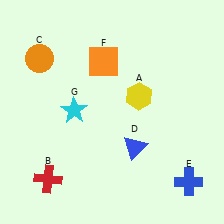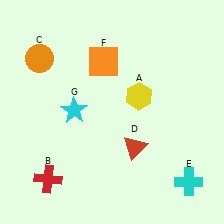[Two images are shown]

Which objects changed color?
D changed from blue to red. E changed from blue to cyan.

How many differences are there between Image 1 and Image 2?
There are 2 differences between the two images.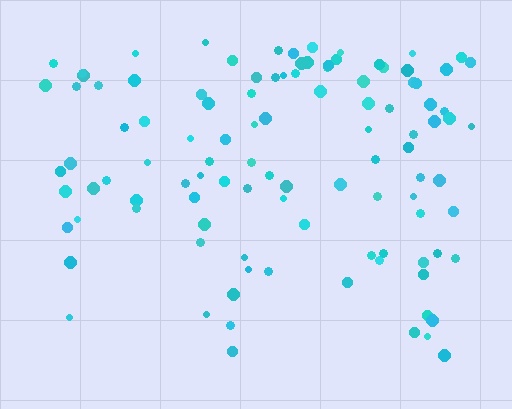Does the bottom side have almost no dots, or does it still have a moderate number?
Still a moderate number, just noticeably fewer than the top.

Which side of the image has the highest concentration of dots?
The top.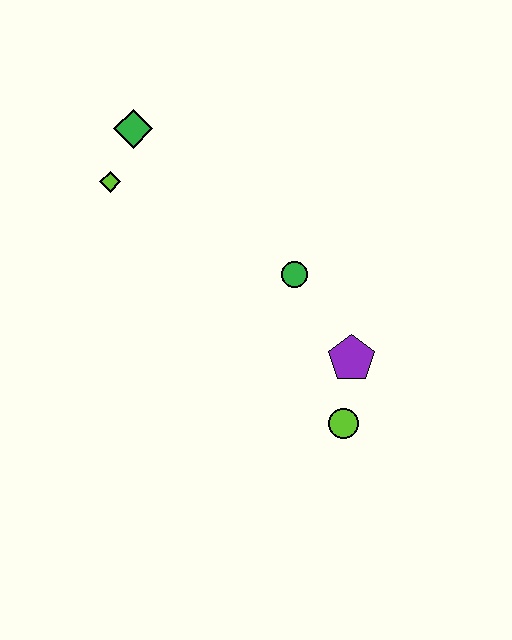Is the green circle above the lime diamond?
No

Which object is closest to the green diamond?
The lime diamond is closest to the green diamond.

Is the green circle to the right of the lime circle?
No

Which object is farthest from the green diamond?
The lime circle is farthest from the green diamond.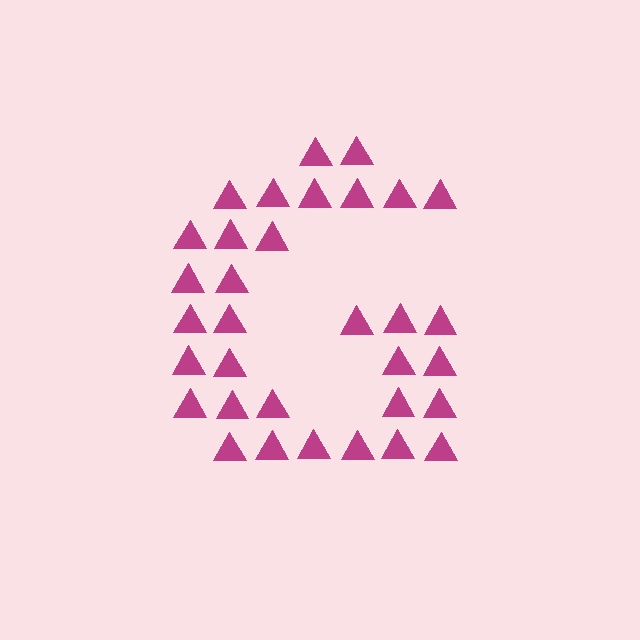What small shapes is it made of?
It is made of small triangles.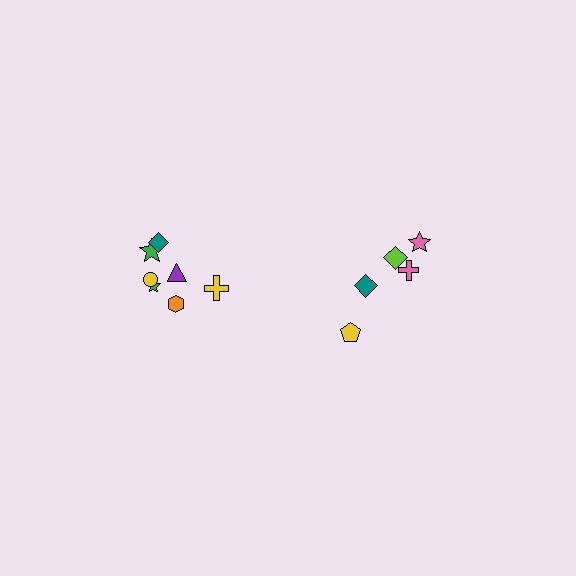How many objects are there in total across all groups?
There are 12 objects.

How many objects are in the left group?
There are 7 objects.